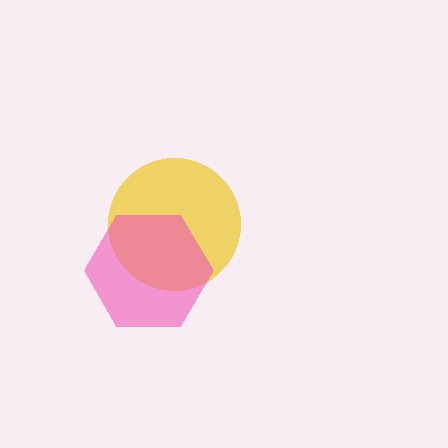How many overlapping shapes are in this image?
There are 2 overlapping shapes in the image.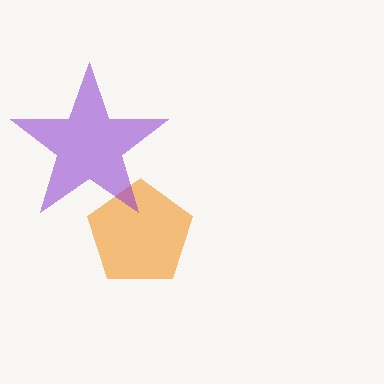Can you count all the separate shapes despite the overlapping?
Yes, there are 2 separate shapes.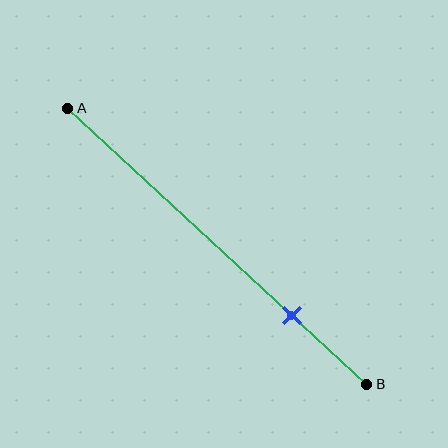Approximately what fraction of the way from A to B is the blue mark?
The blue mark is approximately 75% of the way from A to B.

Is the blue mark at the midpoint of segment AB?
No, the mark is at about 75% from A, not at the 50% midpoint.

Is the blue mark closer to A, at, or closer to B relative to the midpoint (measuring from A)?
The blue mark is closer to point B than the midpoint of segment AB.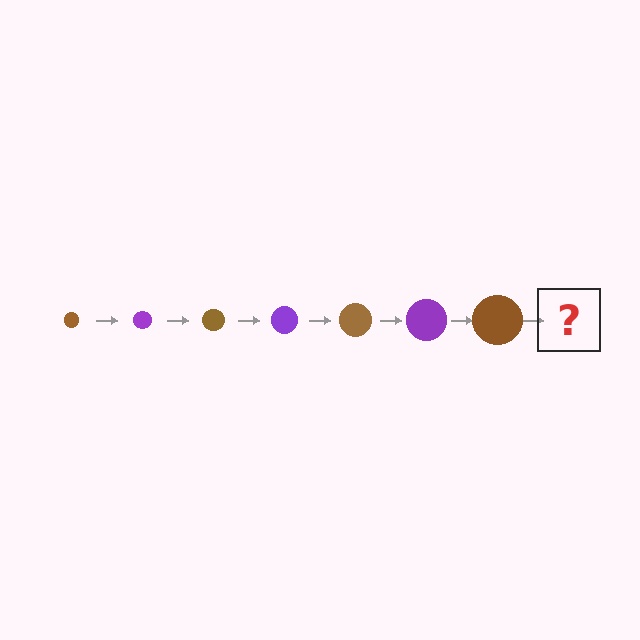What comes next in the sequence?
The next element should be a purple circle, larger than the previous one.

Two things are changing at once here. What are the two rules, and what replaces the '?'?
The two rules are that the circle grows larger each step and the color cycles through brown and purple. The '?' should be a purple circle, larger than the previous one.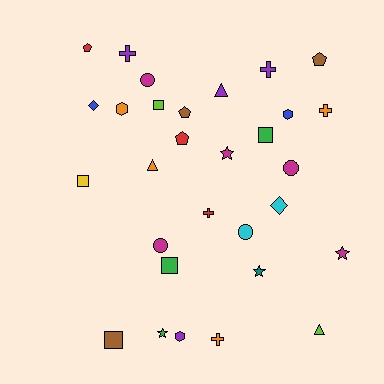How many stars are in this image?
There are 4 stars.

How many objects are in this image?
There are 30 objects.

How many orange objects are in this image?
There are 4 orange objects.